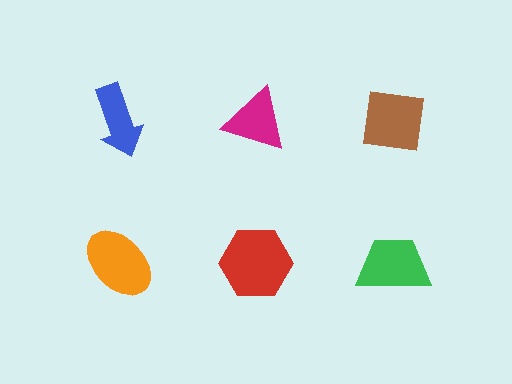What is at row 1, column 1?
A blue arrow.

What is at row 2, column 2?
A red hexagon.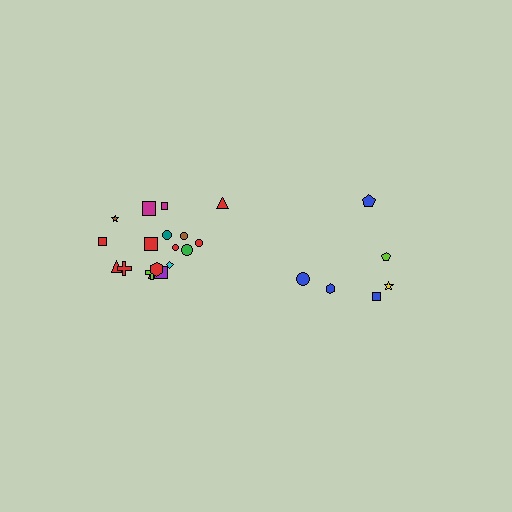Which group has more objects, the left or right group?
The left group.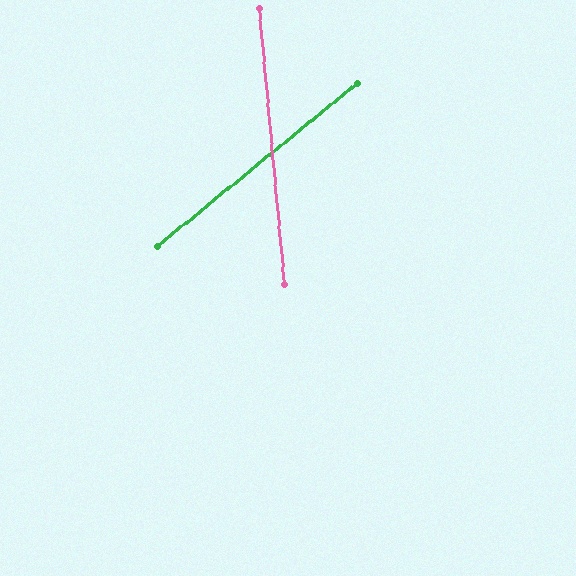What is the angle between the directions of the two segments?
Approximately 56 degrees.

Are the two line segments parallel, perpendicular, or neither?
Neither parallel nor perpendicular — they differ by about 56°.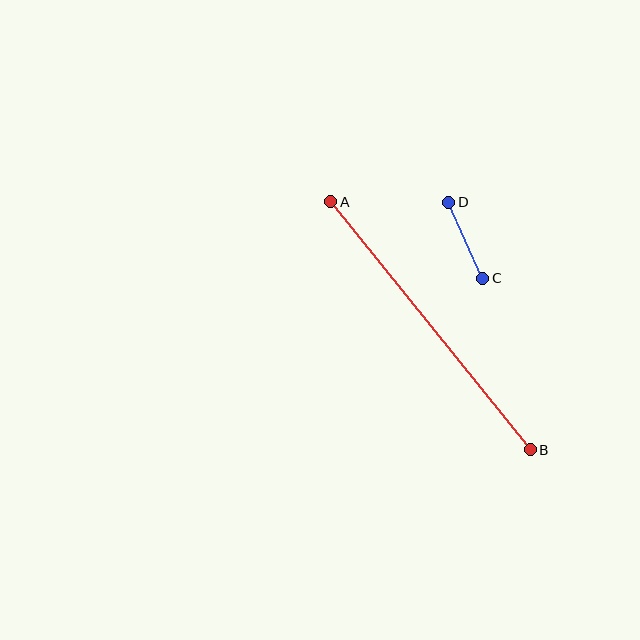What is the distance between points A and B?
The distance is approximately 318 pixels.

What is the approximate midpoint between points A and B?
The midpoint is at approximately (430, 326) pixels.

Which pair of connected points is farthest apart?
Points A and B are farthest apart.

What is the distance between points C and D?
The distance is approximately 83 pixels.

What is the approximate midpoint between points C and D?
The midpoint is at approximately (466, 240) pixels.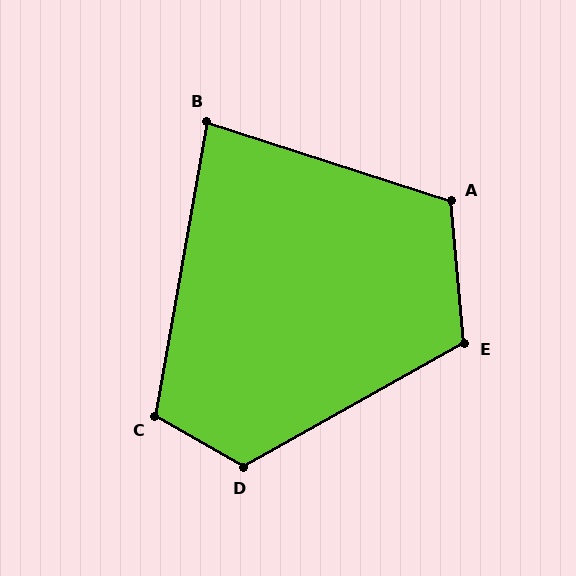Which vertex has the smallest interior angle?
B, at approximately 82 degrees.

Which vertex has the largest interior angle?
D, at approximately 121 degrees.